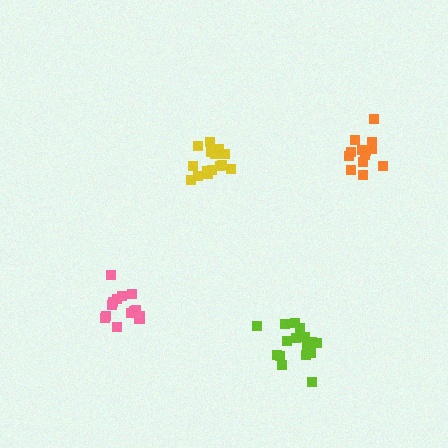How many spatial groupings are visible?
There are 4 spatial groupings.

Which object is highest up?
The orange cluster is topmost.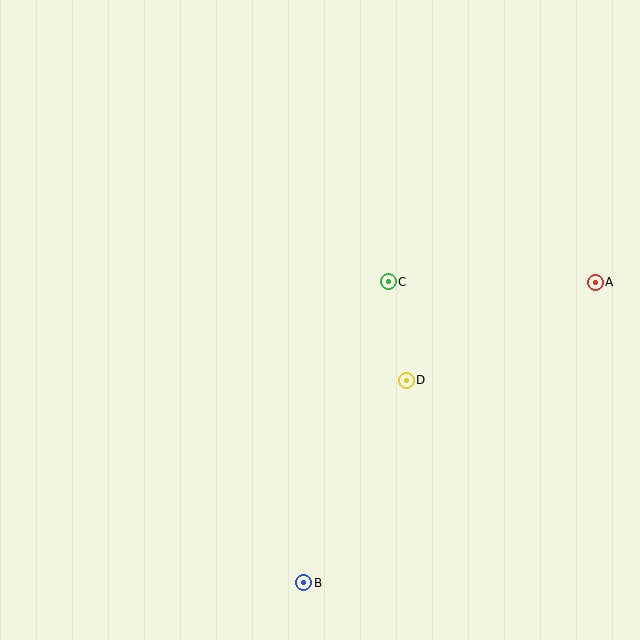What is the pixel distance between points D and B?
The distance between D and B is 227 pixels.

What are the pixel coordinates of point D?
Point D is at (406, 380).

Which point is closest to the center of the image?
Point C at (388, 282) is closest to the center.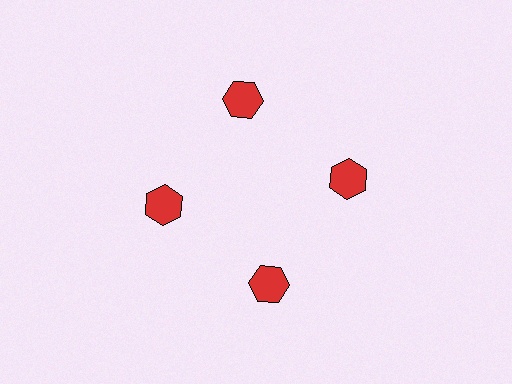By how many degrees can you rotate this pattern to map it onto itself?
The pattern maps onto itself every 90 degrees of rotation.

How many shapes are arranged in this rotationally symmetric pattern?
There are 4 shapes, arranged in 4 groups of 1.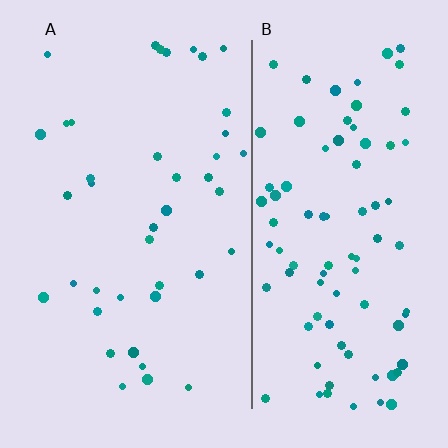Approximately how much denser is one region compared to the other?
Approximately 2.3× — region B over region A.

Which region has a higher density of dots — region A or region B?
B (the right).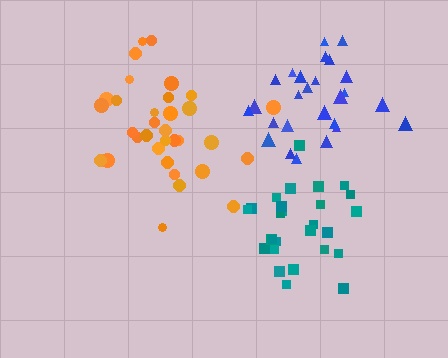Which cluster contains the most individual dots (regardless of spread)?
Orange (33).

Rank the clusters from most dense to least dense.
teal, blue, orange.